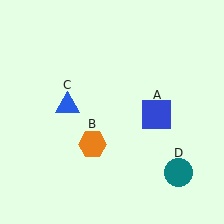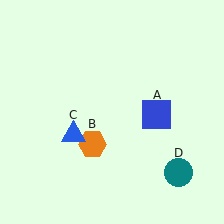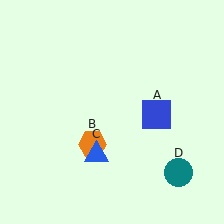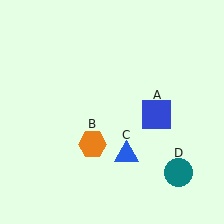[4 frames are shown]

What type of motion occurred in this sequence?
The blue triangle (object C) rotated counterclockwise around the center of the scene.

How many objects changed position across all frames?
1 object changed position: blue triangle (object C).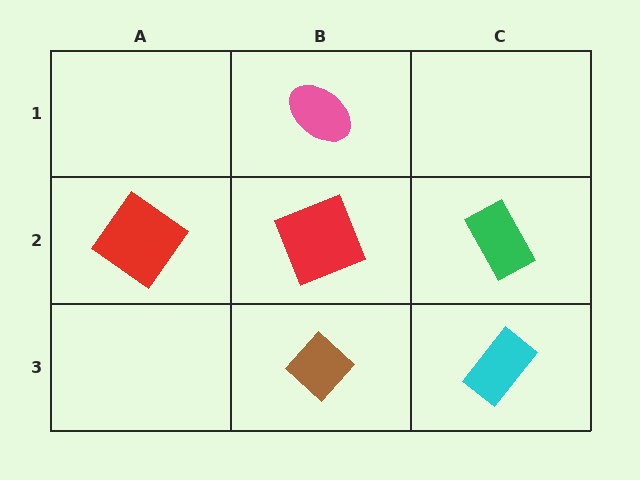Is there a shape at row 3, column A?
No, that cell is empty.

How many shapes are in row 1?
1 shape.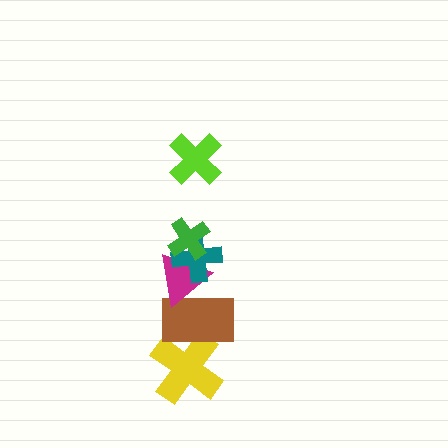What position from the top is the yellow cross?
The yellow cross is 6th from the top.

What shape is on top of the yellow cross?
The brown rectangle is on top of the yellow cross.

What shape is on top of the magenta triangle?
The teal cross is on top of the magenta triangle.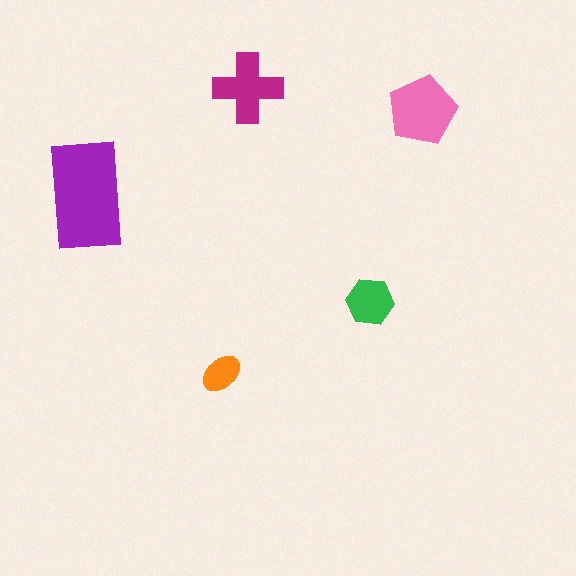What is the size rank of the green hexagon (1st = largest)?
4th.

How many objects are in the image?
There are 5 objects in the image.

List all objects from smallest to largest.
The orange ellipse, the green hexagon, the magenta cross, the pink pentagon, the purple rectangle.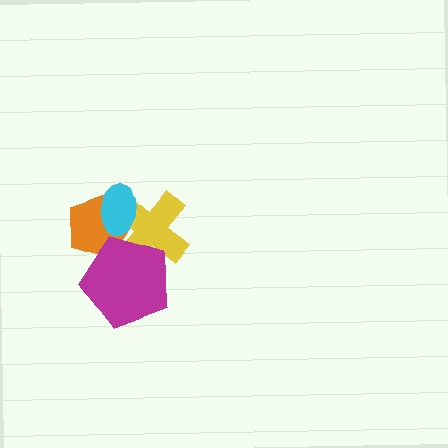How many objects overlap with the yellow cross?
3 objects overlap with the yellow cross.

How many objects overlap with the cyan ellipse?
2 objects overlap with the cyan ellipse.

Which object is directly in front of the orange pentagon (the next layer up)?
The yellow cross is directly in front of the orange pentagon.